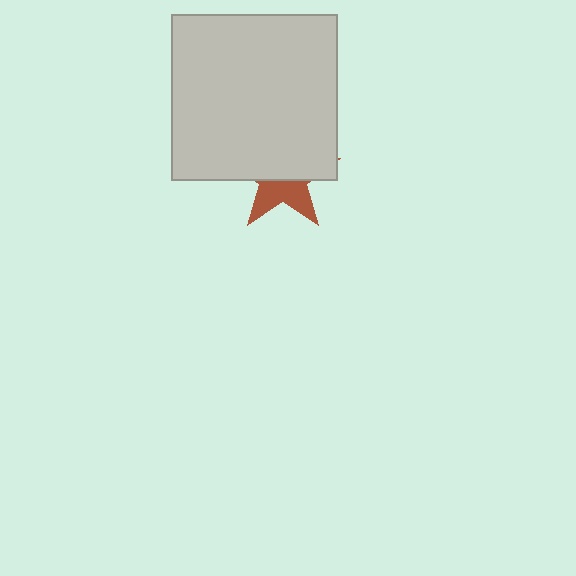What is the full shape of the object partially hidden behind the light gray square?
The partially hidden object is a brown star.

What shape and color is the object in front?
The object in front is a light gray square.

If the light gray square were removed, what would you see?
You would see the complete brown star.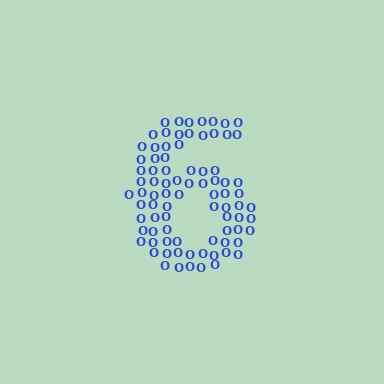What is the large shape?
The large shape is the digit 6.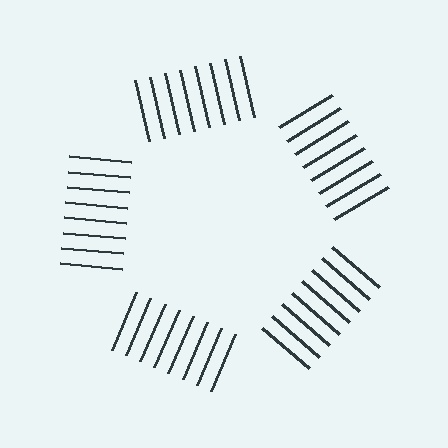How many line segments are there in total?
40 — 8 along each of the 5 edges.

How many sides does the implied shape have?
5 sides — the line-ends trace a pentagon.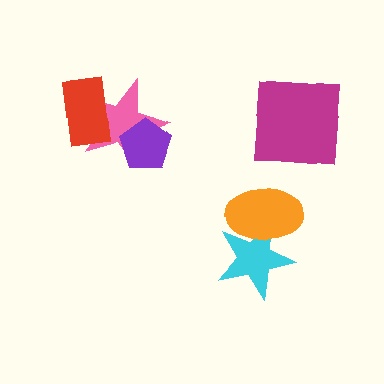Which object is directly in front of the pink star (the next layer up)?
The purple pentagon is directly in front of the pink star.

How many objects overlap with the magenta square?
0 objects overlap with the magenta square.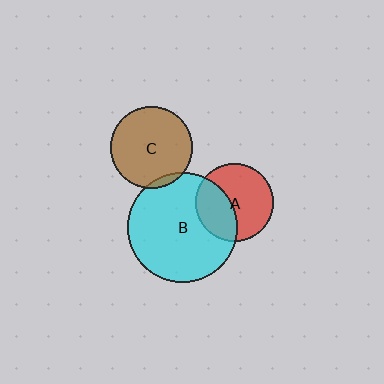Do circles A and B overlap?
Yes.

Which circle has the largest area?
Circle B (cyan).